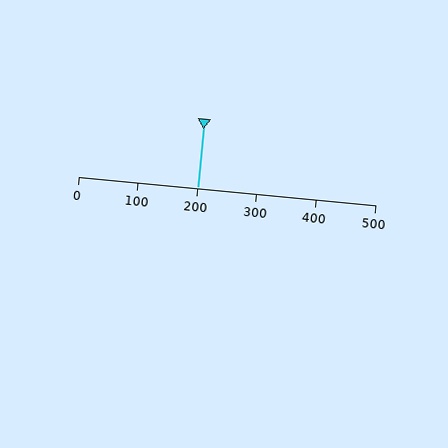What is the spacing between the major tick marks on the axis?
The major ticks are spaced 100 apart.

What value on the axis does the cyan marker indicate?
The marker indicates approximately 200.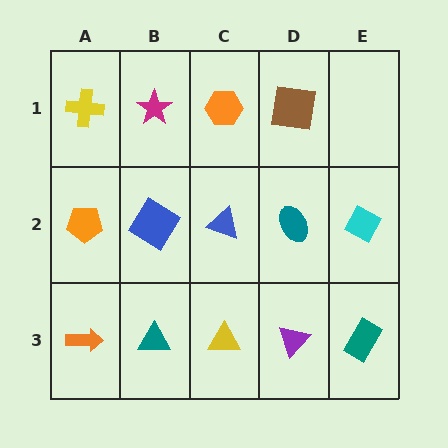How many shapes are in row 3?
5 shapes.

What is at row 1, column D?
A brown square.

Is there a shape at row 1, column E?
No, that cell is empty.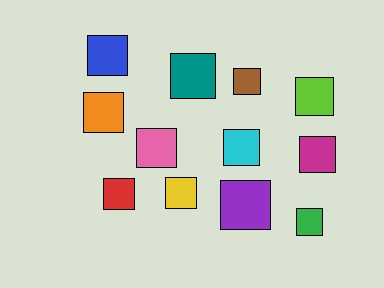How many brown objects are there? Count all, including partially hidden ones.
There is 1 brown object.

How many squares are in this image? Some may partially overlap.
There are 12 squares.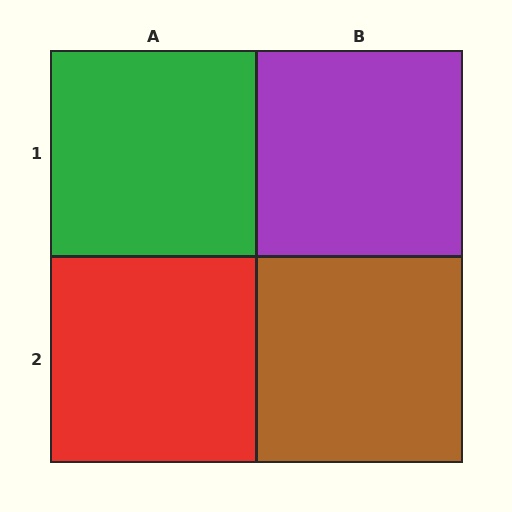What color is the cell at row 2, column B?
Brown.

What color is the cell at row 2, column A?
Red.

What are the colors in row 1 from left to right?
Green, purple.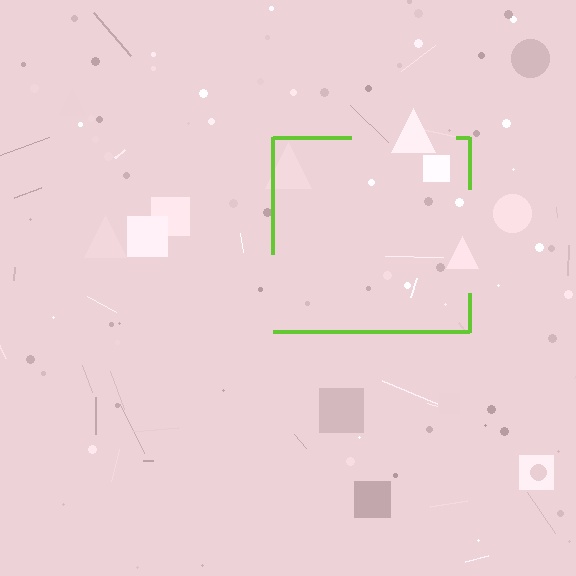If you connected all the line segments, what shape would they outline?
They would outline a square.